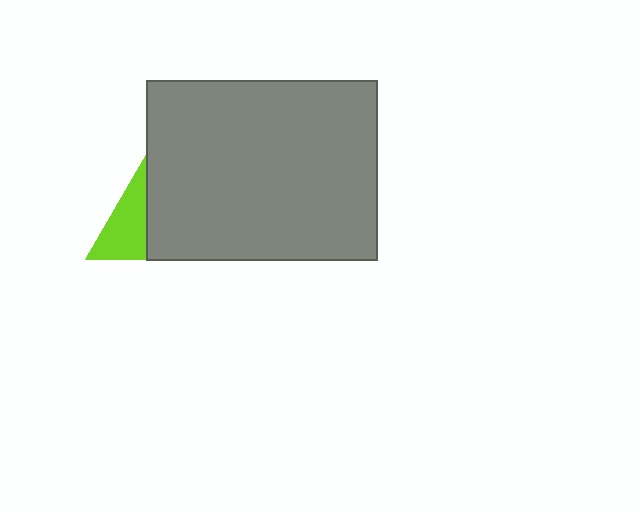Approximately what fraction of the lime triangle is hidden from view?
Roughly 62% of the lime triangle is hidden behind the gray rectangle.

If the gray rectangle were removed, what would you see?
You would see the complete lime triangle.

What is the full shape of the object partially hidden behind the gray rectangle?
The partially hidden object is a lime triangle.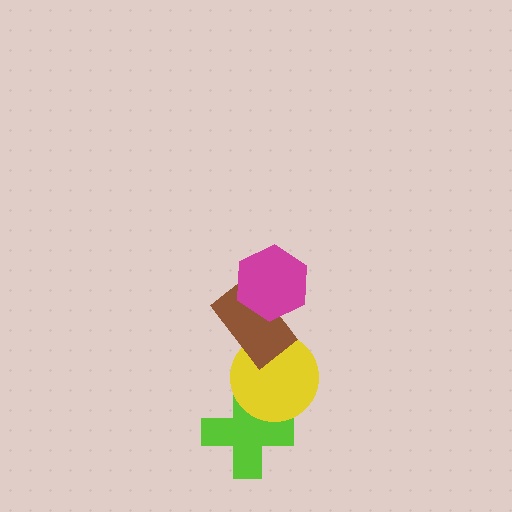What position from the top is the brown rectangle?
The brown rectangle is 2nd from the top.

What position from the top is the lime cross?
The lime cross is 4th from the top.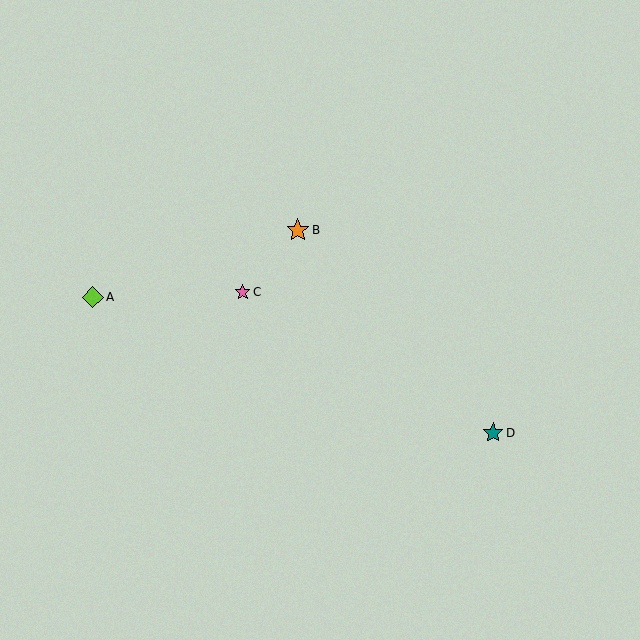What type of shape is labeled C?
Shape C is a pink star.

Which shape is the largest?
The orange star (labeled B) is the largest.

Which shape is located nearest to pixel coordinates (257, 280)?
The pink star (labeled C) at (243, 292) is nearest to that location.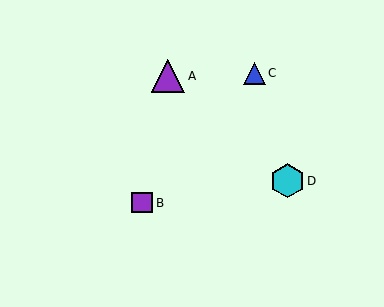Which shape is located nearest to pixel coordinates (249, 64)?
The blue triangle (labeled C) at (255, 73) is nearest to that location.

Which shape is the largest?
The cyan hexagon (labeled D) is the largest.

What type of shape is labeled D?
Shape D is a cyan hexagon.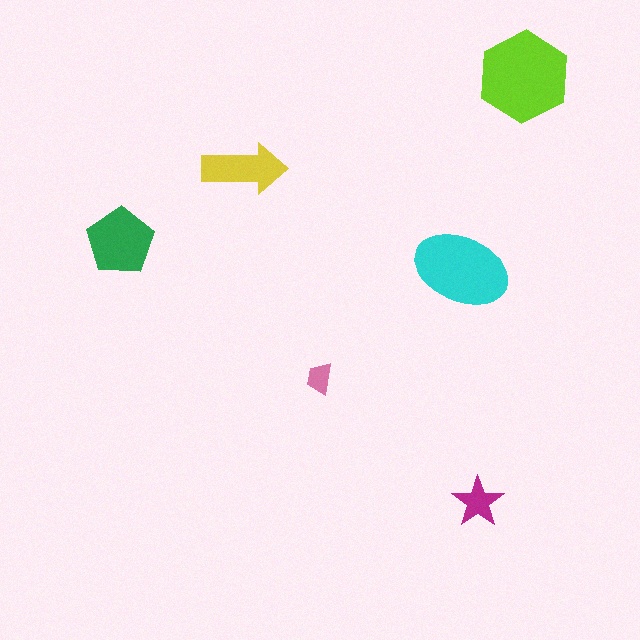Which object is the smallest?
The pink trapezoid.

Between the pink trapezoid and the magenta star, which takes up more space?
The magenta star.